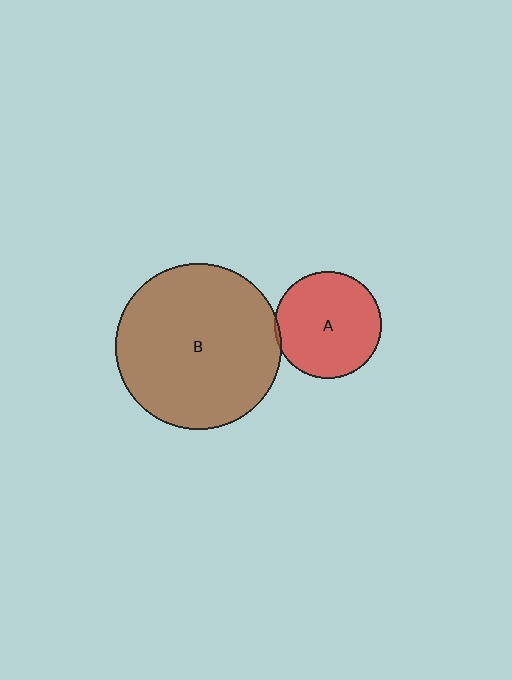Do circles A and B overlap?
Yes.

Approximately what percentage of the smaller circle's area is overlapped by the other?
Approximately 5%.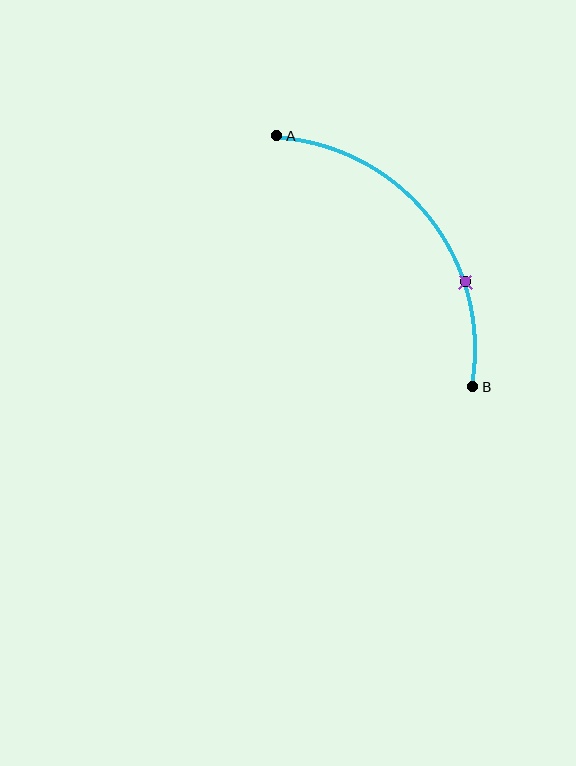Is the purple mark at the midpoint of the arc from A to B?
No. The purple mark lies on the arc but is closer to endpoint B. The arc midpoint would be at the point on the curve equidistant along the arc from both A and B.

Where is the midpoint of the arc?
The arc midpoint is the point on the curve farthest from the straight line joining A and B. It sits above and to the right of that line.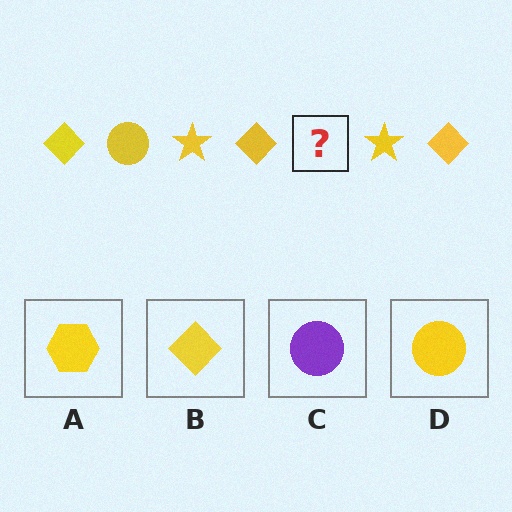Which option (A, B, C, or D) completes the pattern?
D.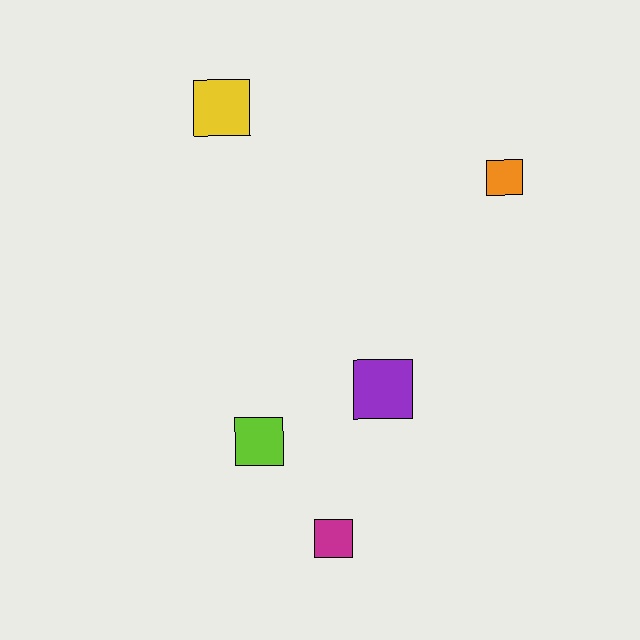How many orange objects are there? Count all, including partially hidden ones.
There is 1 orange object.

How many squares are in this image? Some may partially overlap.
There are 5 squares.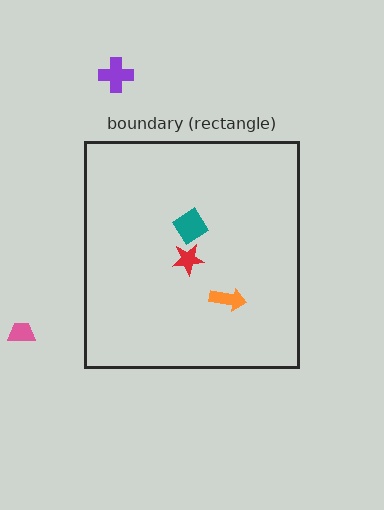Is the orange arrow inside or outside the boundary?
Inside.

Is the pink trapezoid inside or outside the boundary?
Outside.